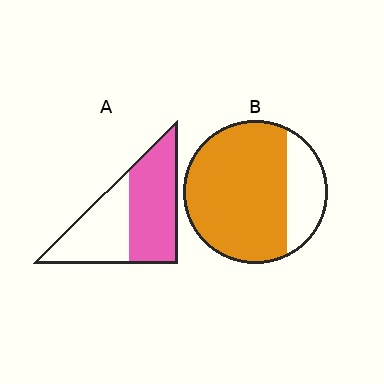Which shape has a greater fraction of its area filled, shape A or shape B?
Shape B.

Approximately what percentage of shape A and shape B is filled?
A is approximately 55% and B is approximately 75%.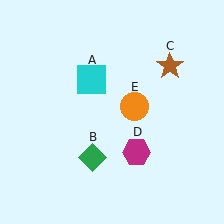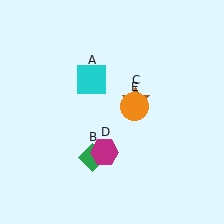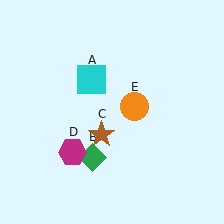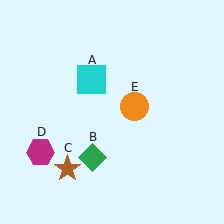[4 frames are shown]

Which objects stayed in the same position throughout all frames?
Cyan square (object A) and green diamond (object B) and orange circle (object E) remained stationary.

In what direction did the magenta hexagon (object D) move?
The magenta hexagon (object D) moved left.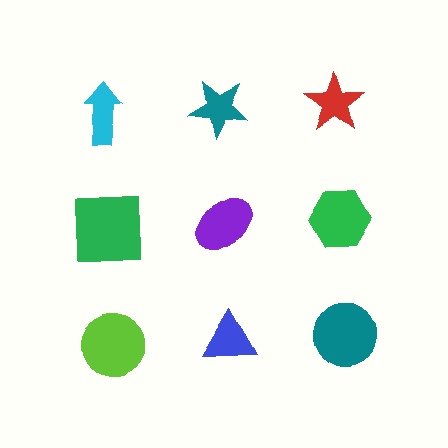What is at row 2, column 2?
A purple ellipse.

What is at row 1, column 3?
A red star.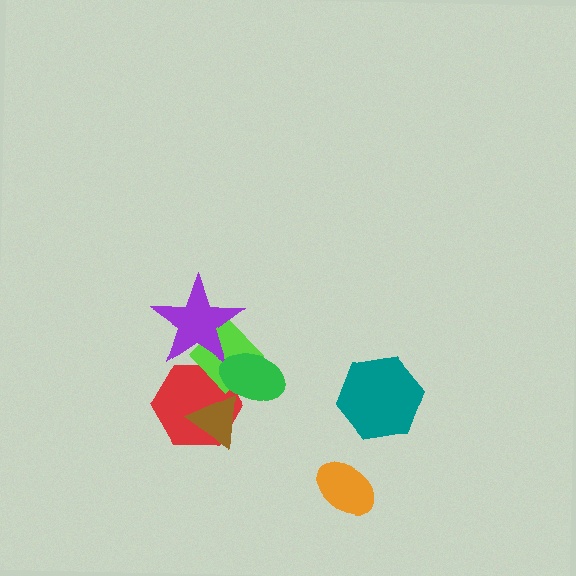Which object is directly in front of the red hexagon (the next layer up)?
The lime diamond is directly in front of the red hexagon.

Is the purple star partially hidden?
No, no other shape covers it.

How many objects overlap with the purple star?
2 objects overlap with the purple star.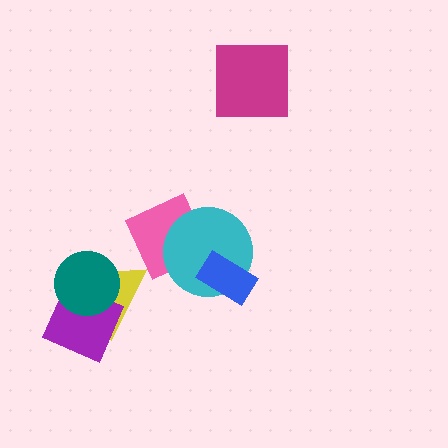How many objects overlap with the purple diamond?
2 objects overlap with the purple diamond.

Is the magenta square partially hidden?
No, no other shape covers it.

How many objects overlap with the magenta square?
0 objects overlap with the magenta square.